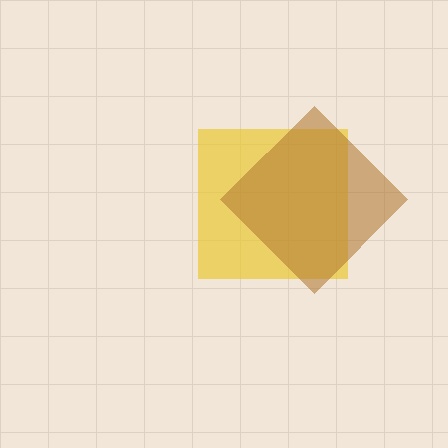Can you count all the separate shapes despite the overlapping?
Yes, there are 2 separate shapes.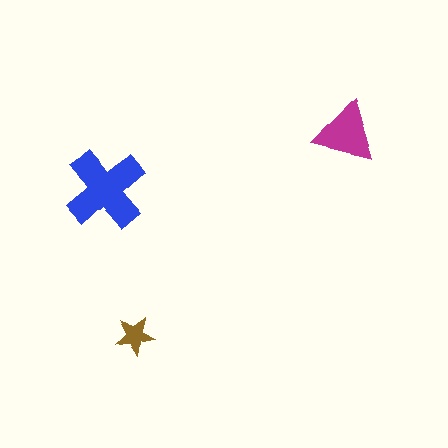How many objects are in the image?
There are 3 objects in the image.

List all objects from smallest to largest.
The brown star, the magenta triangle, the blue cross.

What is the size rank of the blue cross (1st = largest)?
1st.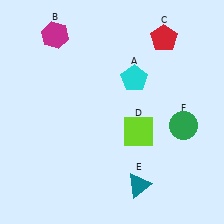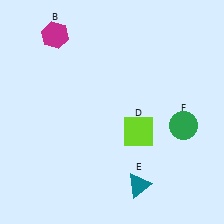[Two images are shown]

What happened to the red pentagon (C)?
The red pentagon (C) was removed in Image 2. It was in the top-right area of Image 1.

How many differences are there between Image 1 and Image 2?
There are 2 differences between the two images.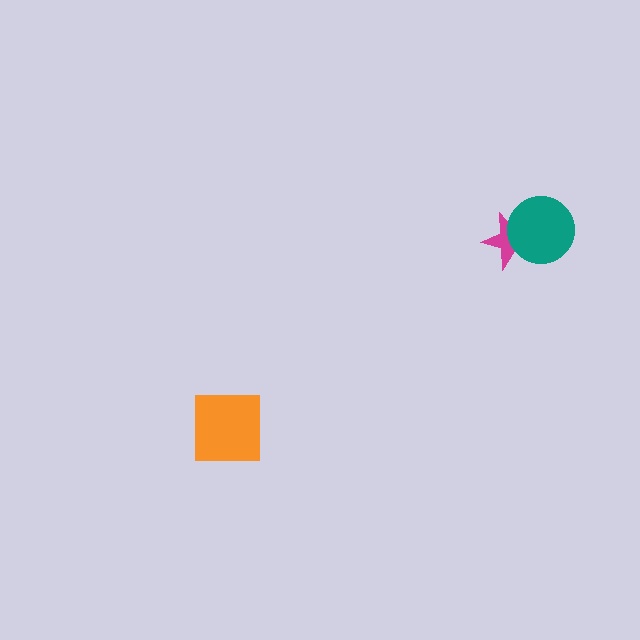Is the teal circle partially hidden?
No, no other shape covers it.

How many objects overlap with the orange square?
0 objects overlap with the orange square.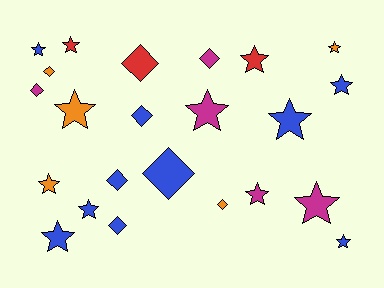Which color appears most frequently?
Blue, with 10 objects.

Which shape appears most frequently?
Star, with 14 objects.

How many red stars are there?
There are 2 red stars.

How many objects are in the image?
There are 23 objects.